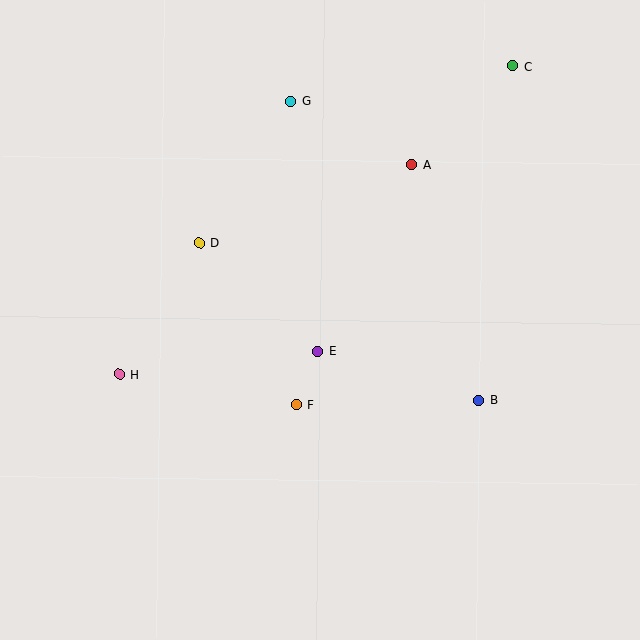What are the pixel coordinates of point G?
Point G is at (291, 101).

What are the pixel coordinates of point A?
Point A is at (412, 165).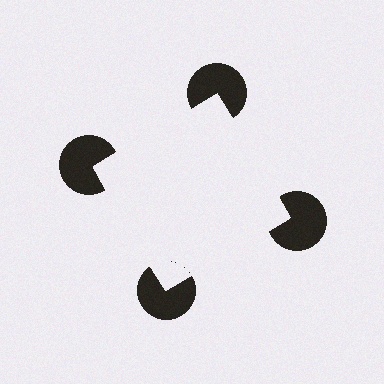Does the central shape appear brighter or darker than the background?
It typically appears slightly brighter than the background, even though no actual brightness change is drawn.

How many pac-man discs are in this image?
There are 4 — one at each vertex of the illusory square.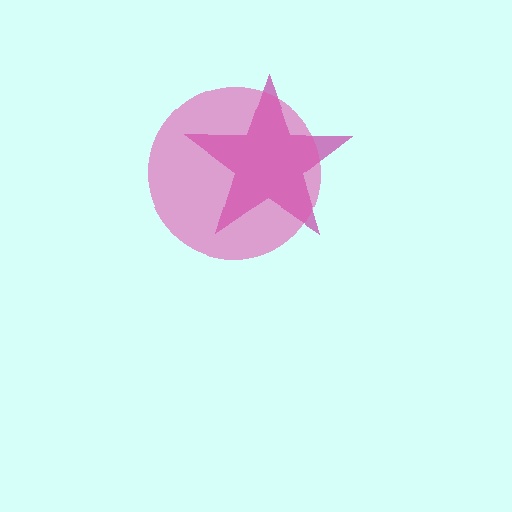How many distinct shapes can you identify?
There are 2 distinct shapes: a magenta star, a pink circle.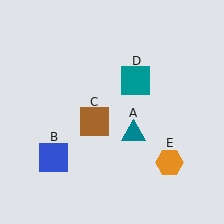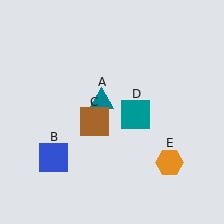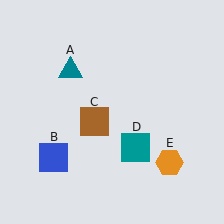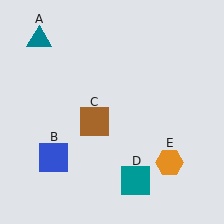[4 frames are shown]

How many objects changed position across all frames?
2 objects changed position: teal triangle (object A), teal square (object D).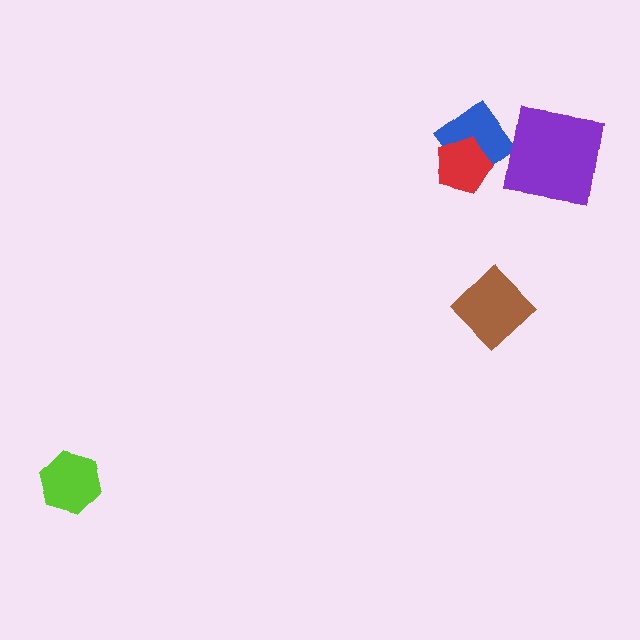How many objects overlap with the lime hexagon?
0 objects overlap with the lime hexagon.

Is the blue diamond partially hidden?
Yes, it is partially covered by another shape.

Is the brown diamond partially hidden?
No, no other shape covers it.